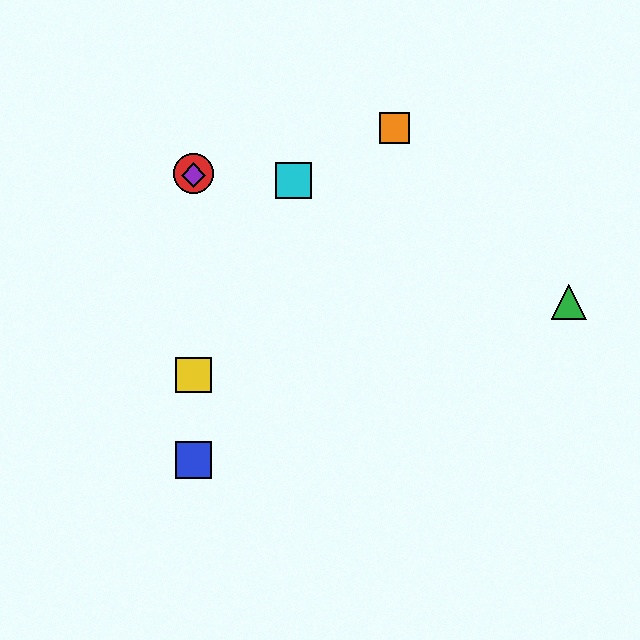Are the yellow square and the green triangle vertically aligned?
No, the yellow square is at x≈194 and the green triangle is at x≈569.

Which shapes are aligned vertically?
The red circle, the blue square, the yellow square, the purple diamond are aligned vertically.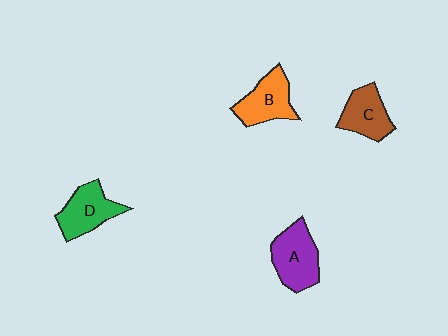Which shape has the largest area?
Shape A (purple).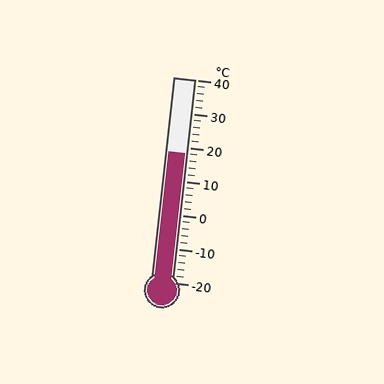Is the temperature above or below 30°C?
The temperature is below 30°C.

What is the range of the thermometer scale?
The thermometer scale ranges from -20°C to 40°C.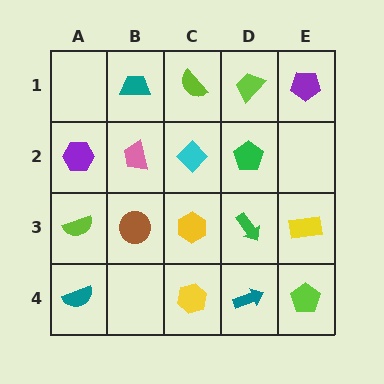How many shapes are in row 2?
4 shapes.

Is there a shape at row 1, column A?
No, that cell is empty.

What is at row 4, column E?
A lime pentagon.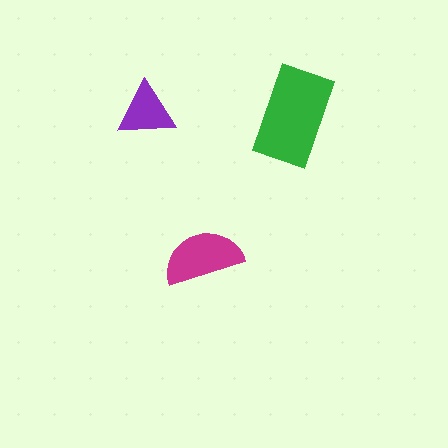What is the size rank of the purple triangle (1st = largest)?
3rd.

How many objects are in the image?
There are 3 objects in the image.